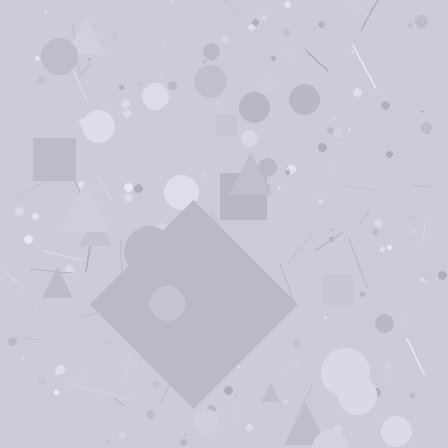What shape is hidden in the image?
A diamond is hidden in the image.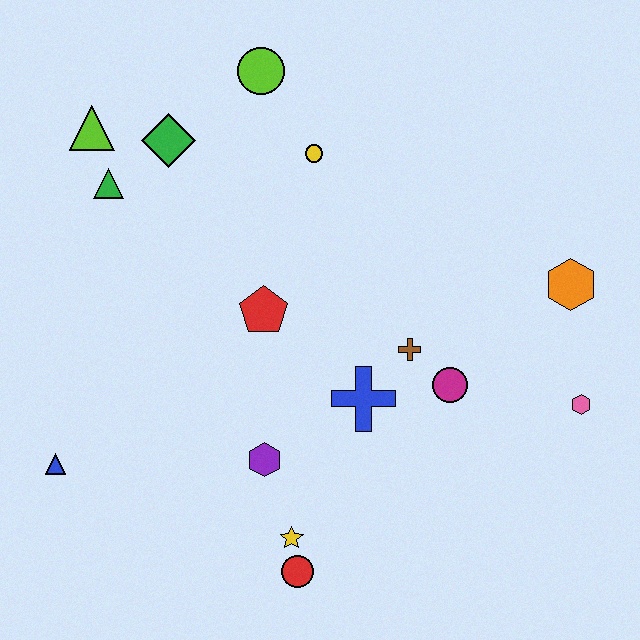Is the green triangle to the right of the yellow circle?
No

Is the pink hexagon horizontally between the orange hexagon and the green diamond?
No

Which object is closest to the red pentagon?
The blue cross is closest to the red pentagon.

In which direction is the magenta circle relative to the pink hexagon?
The magenta circle is to the left of the pink hexagon.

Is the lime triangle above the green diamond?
Yes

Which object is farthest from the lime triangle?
The pink hexagon is farthest from the lime triangle.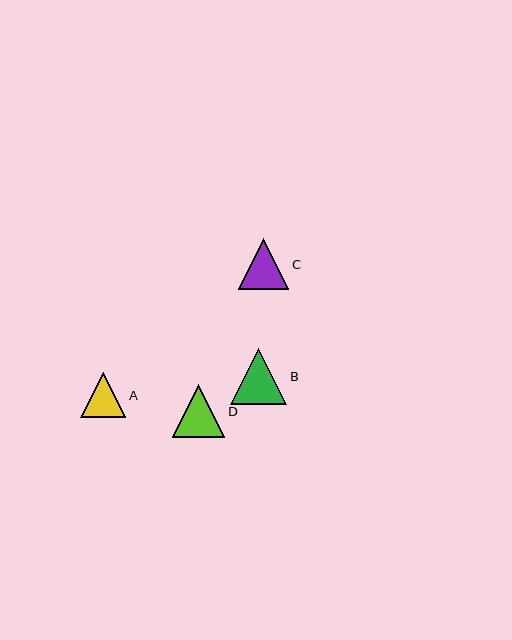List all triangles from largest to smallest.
From largest to smallest: B, D, C, A.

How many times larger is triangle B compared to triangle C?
Triangle B is approximately 1.1 times the size of triangle C.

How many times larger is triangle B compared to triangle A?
Triangle B is approximately 1.2 times the size of triangle A.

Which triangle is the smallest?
Triangle A is the smallest with a size of approximately 45 pixels.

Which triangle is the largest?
Triangle B is the largest with a size of approximately 56 pixels.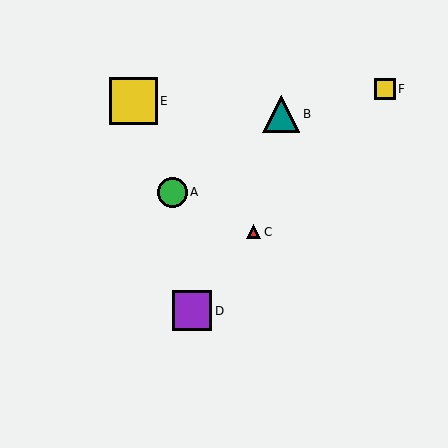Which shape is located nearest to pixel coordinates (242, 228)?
The red triangle (labeled C) at (254, 232) is nearest to that location.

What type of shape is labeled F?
Shape F is a yellow square.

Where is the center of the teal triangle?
The center of the teal triangle is at (281, 114).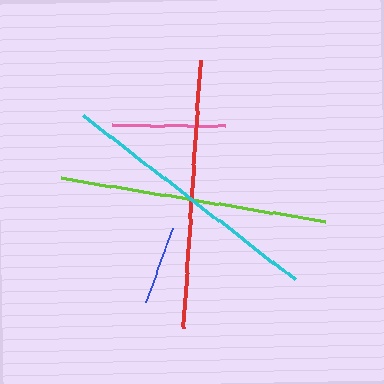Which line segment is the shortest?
The blue line is the shortest at approximately 78 pixels.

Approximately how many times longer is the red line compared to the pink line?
The red line is approximately 2.4 times the length of the pink line.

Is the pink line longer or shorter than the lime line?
The lime line is longer than the pink line.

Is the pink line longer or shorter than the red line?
The red line is longer than the pink line.